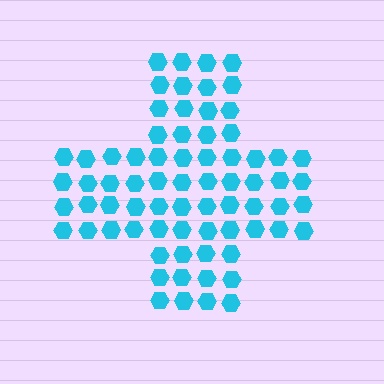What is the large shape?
The large shape is a cross.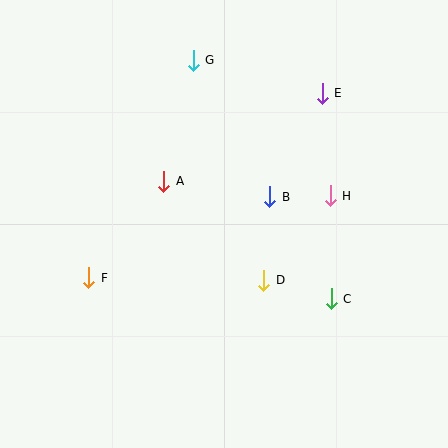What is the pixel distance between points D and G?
The distance between D and G is 231 pixels.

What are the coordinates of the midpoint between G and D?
The midpoint between G and D is at (228, 170).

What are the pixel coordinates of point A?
Point A is at (164, 181).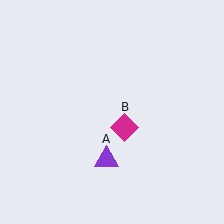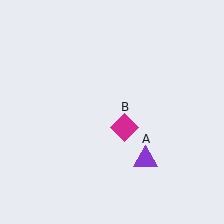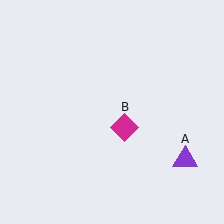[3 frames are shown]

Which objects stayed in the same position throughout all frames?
Magenta diamond (object B) remained stationary.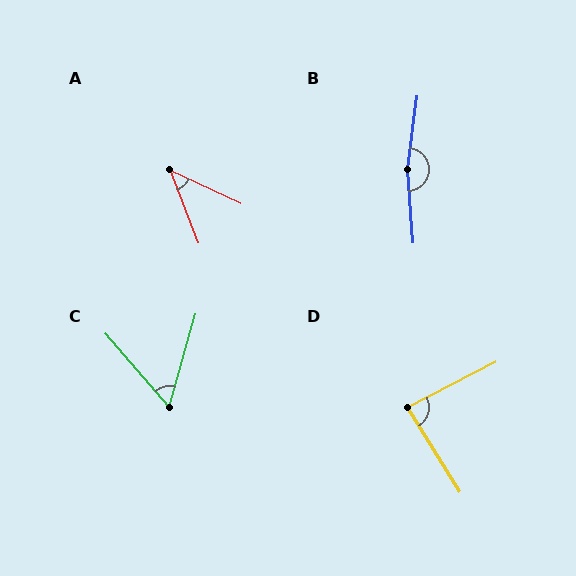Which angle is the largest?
B, at approximately 169 degrees.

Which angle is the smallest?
A, at approximately 44 degrees.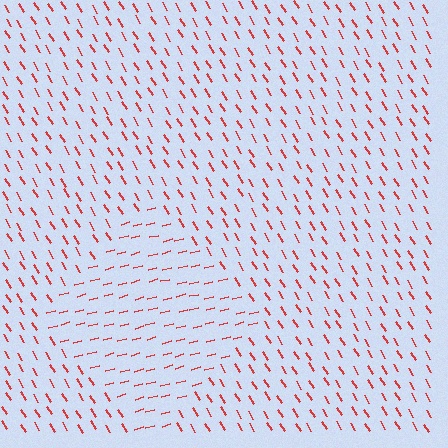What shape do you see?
I see a diamond.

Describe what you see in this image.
The image is filled with small red line segments. A diamond region in the image has lines oriented differently from the surrounding lines, creating a visible texture boundary.